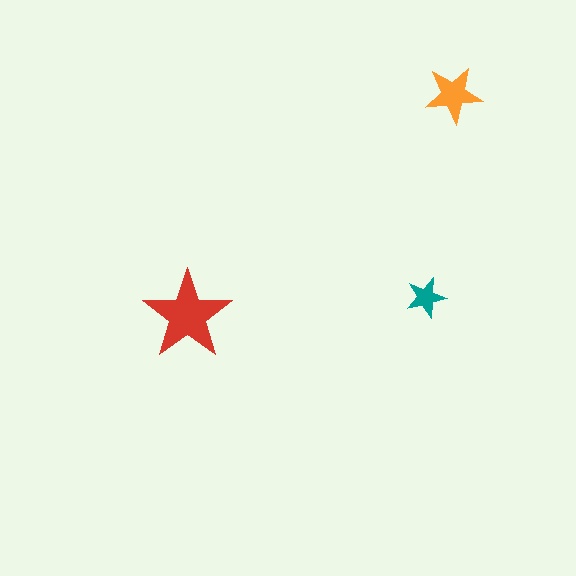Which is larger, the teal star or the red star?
The red one.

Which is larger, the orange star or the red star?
The red one.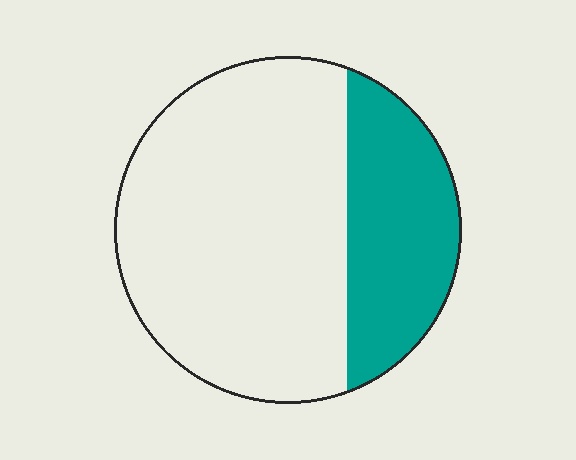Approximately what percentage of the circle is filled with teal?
Approximately 30%.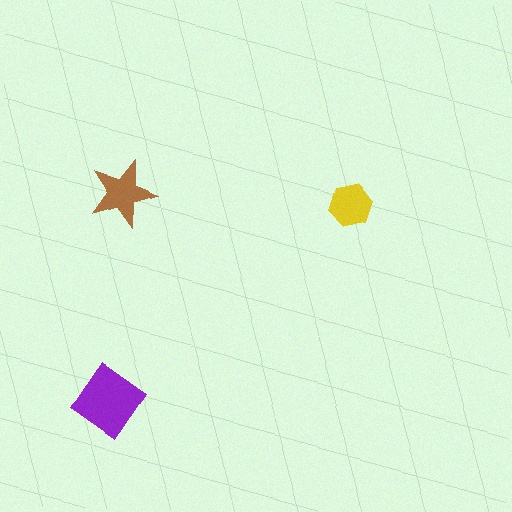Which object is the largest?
The purple diamond.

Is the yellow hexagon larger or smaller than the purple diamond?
Smaller.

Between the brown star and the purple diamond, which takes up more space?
The purple diamond.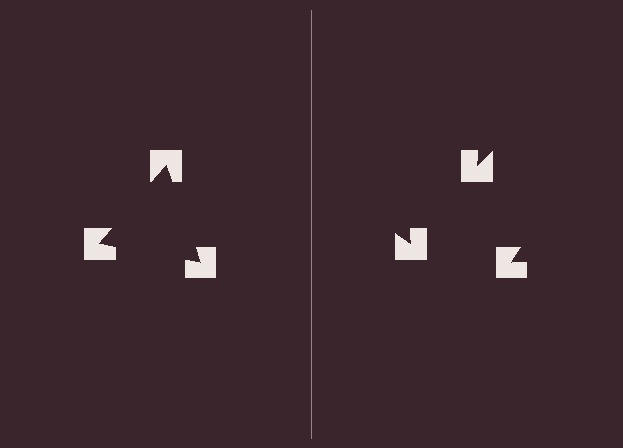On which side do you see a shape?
An illusory triangle appears on the left side. On the right side the wedge cuts are rotated, so no coherent shape forms.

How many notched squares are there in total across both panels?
6 — 3 on each side.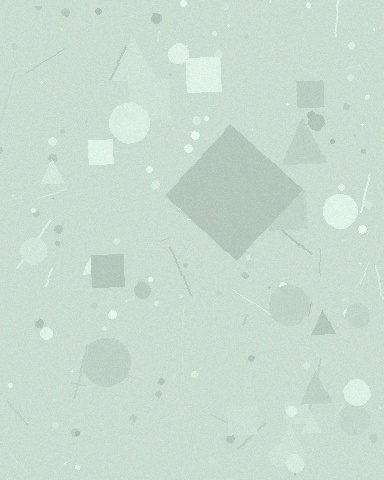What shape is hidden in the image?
A diamond is hidden in the image.